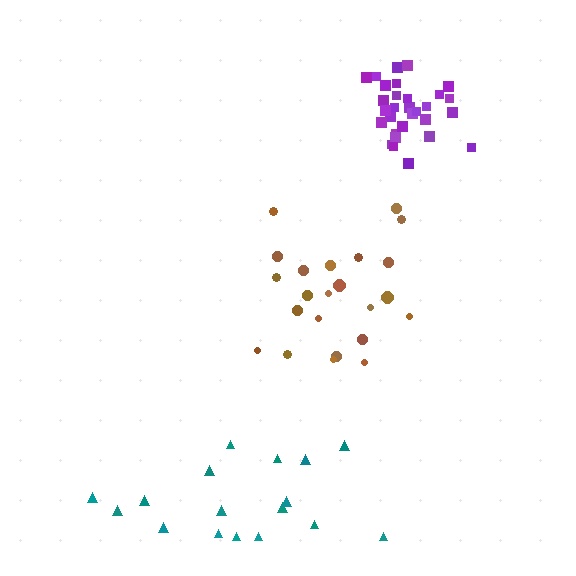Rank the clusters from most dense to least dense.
purple, brown, teal.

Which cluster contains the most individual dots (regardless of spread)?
Purple (30).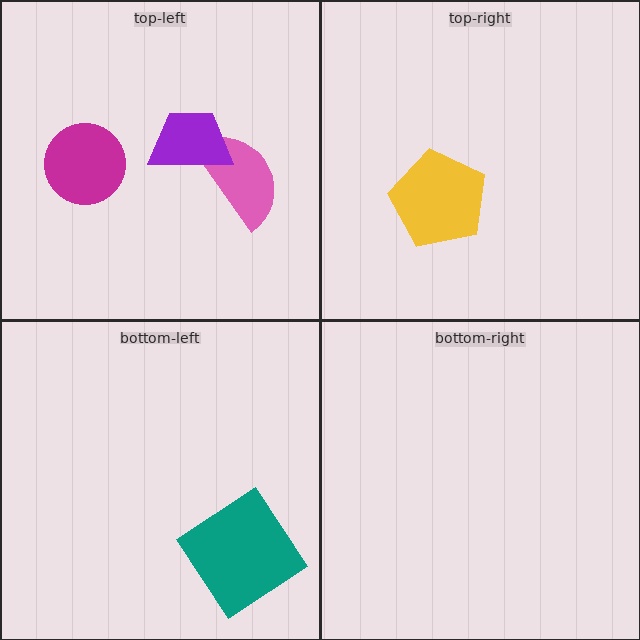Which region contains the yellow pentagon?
The top-right region.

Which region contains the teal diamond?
The bottom-left region.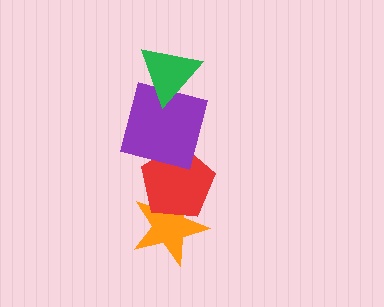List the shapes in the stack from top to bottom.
From top to bottom: the green triangle, the purple square, the red pentagon, the orange star.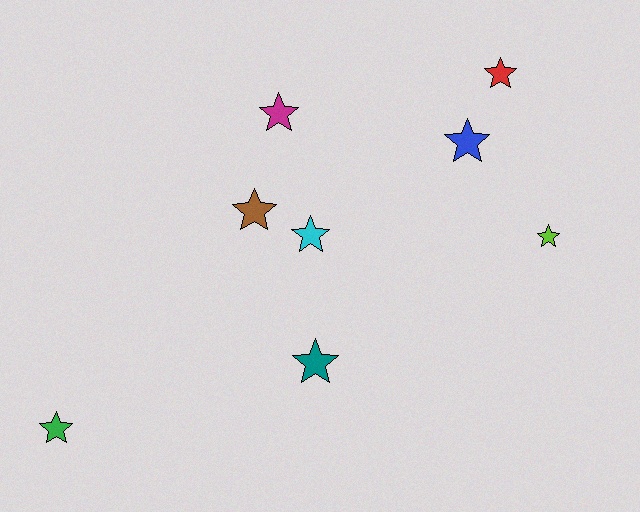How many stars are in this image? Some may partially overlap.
There are 8 stars.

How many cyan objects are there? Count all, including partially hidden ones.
There is 1 cyan object.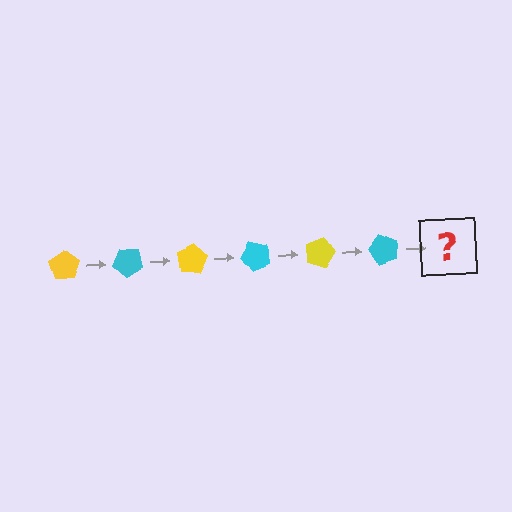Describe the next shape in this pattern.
It should be a yellow pentagon, rotated 240 degrees from the start.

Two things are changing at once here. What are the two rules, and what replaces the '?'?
The two rules are that it rotates 40 degrees each step and the color cycles through yellow and cyan. The '?' should be a yellow pentagon, rotated 240 degrees from the start.